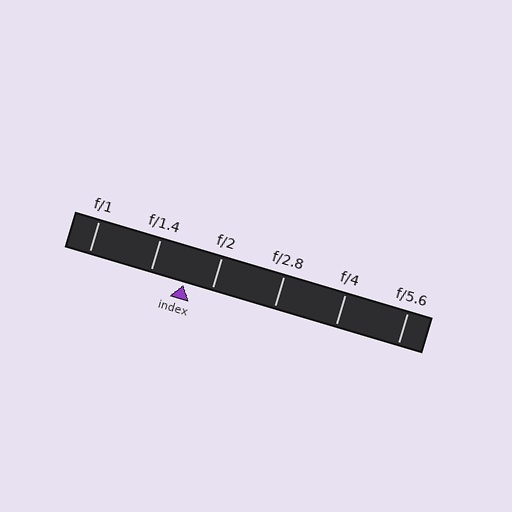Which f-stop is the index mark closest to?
The index mark is closest to f/2.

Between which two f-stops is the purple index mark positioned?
The index mark is between f/1.4 and f/2.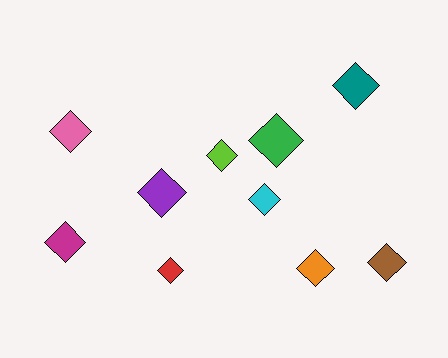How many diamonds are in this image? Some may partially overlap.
There are 10 diamonds.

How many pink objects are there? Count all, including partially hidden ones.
There is 1 pink object.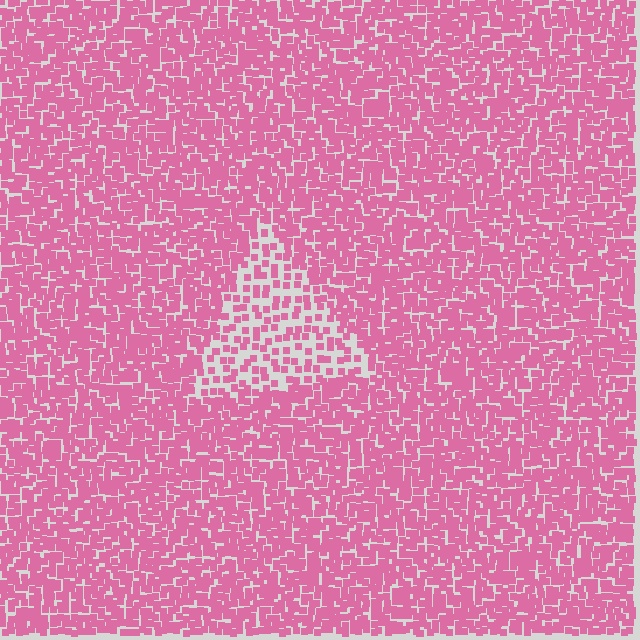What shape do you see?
I see a triangle.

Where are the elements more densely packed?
The elements are more densely packed outside the triangle boundary.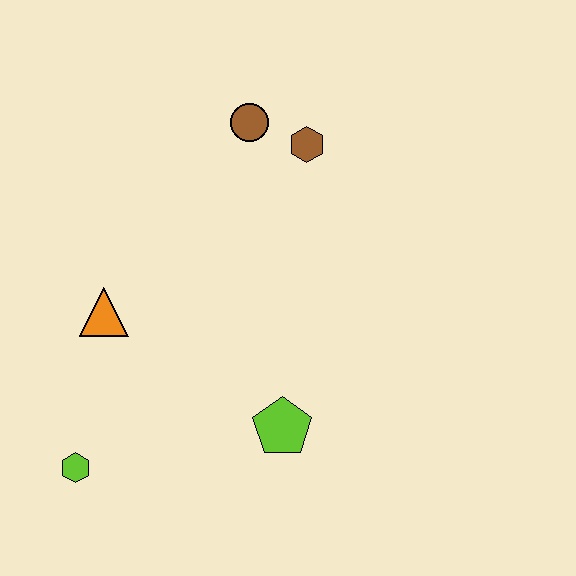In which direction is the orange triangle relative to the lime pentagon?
The orange triangle is to the left of the lime pentagon.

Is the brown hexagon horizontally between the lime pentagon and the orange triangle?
No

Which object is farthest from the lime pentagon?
The brown circle is farthest from the lime pentagon.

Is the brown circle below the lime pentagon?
No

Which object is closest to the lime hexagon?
The orange triangle is closest to the lime hexagon.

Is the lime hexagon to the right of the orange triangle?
No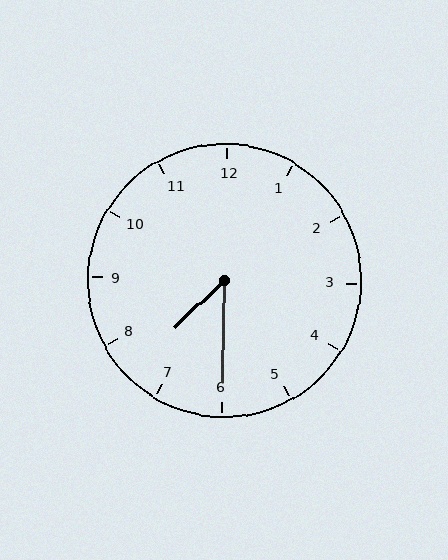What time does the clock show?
7:30.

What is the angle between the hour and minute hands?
Approximately 45 degrees.